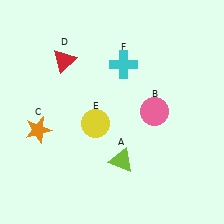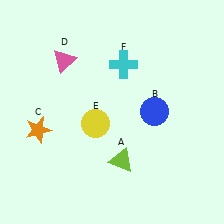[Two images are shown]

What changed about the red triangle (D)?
In Image 1, D is red. In Image 2, it changed to pink.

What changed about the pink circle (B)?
In Image 1, B is pink. In Image 2, it changed to blue.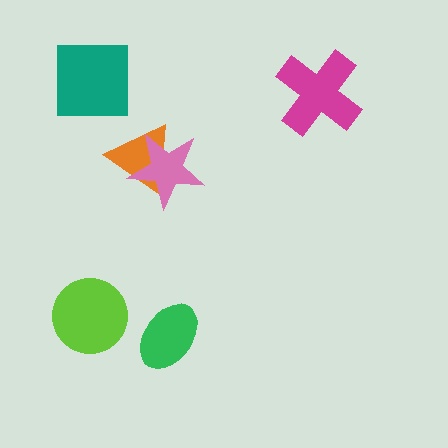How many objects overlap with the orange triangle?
1 object overlaps with the orange triangle.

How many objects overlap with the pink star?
1 object overlaps with the pink star.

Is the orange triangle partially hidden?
Yes, it is partially covered by another shape.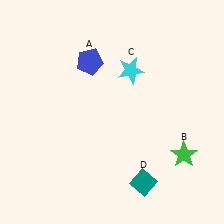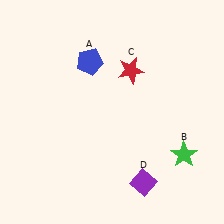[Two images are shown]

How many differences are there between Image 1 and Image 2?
There are 2 differences between the two images.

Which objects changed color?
C changed from cyan to red. D changed from teal to purple.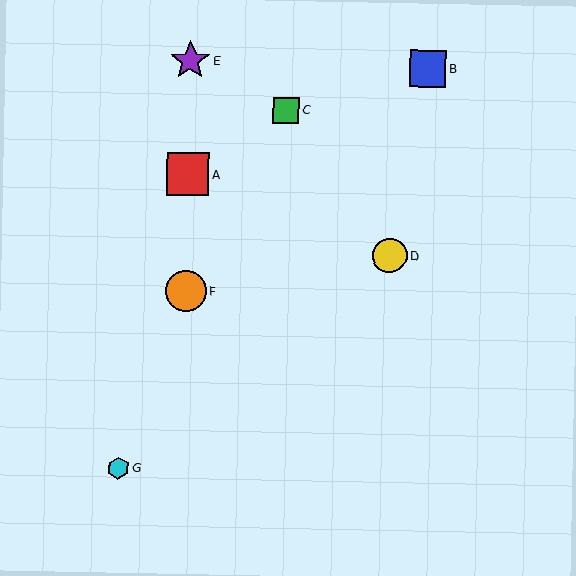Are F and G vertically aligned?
No, F is at x≈186 and G is at x≈118.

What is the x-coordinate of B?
Object B is at x≈428.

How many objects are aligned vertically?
3 objects (A, E, F) are aligned vertically.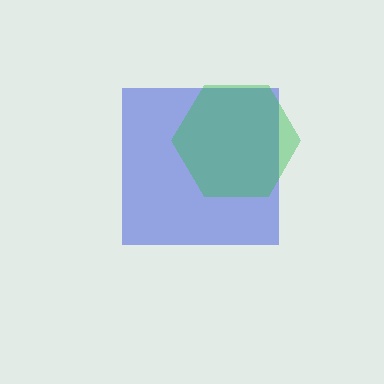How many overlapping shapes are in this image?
There are 2 overlapping shapes in the image.